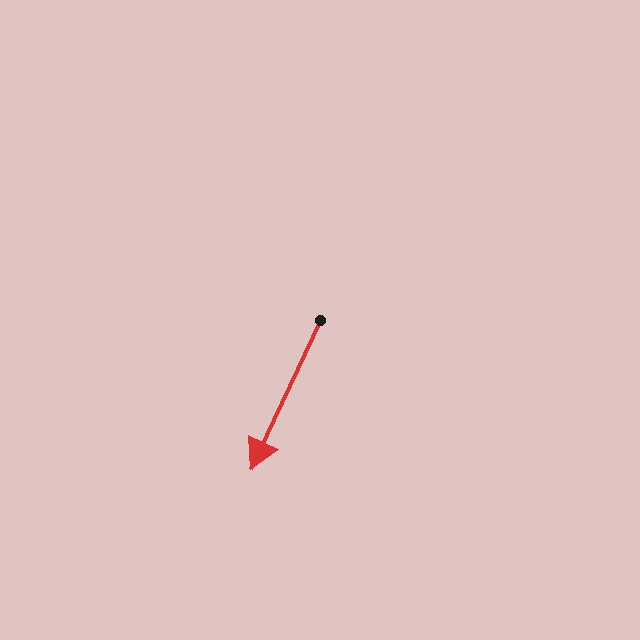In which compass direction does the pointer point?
Southwest.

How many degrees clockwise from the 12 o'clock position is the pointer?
Approximately 205 degrees.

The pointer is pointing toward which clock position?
Roughly 7 o'clock.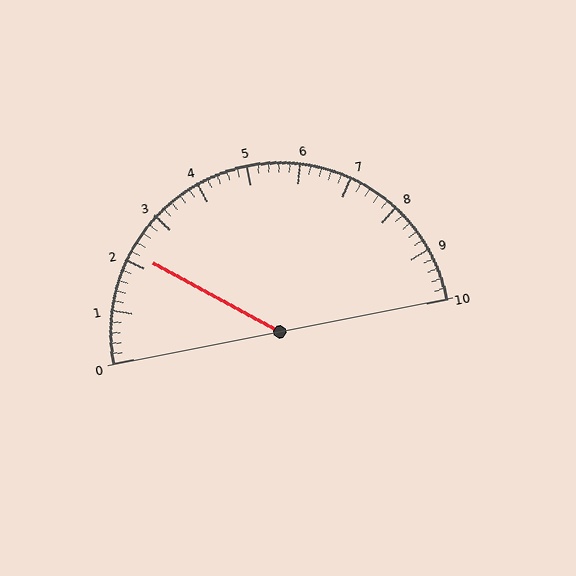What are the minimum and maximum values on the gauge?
The gauge ranges from 0 to 10.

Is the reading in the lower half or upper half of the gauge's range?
The reading is in the lower half of the range (0 to 10).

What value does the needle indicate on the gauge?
The needle indicates approximately 2.2.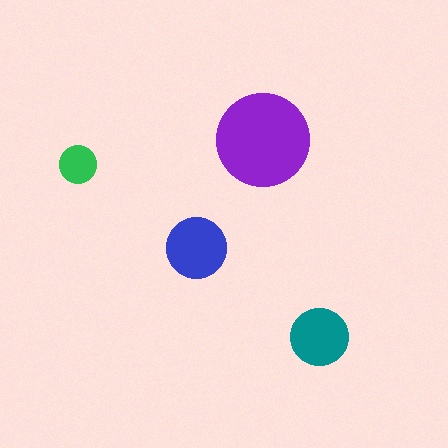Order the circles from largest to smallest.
the purple one, the blue one, the teal one, the green one.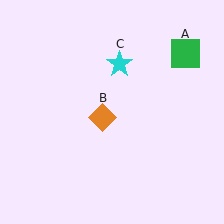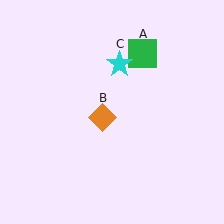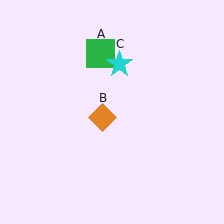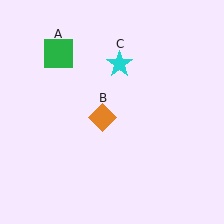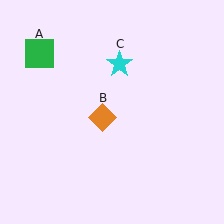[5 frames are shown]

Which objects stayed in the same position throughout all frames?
Orange diamond (object B) and cyan star (object C) remained stationary.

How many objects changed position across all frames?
1 object changed position: green square (object A).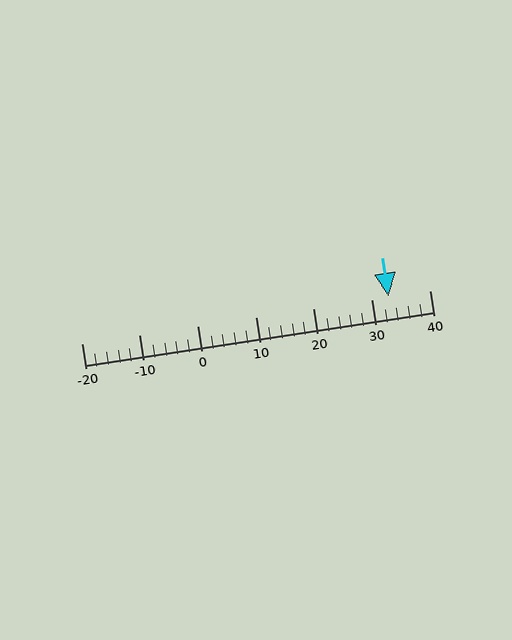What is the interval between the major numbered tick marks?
The major tick marks are spaced 10 units apart.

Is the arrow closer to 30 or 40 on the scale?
The arrow is closer to 30.